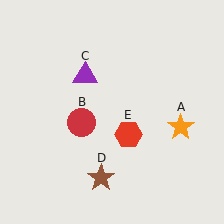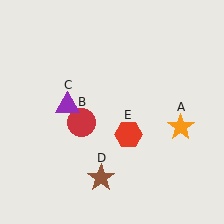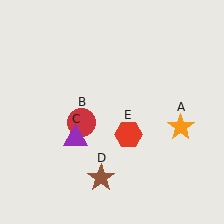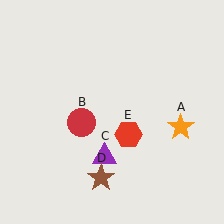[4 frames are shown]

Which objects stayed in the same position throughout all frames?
Orange star (object A) and red circle (object B) and brown star (object D) and red hexagon (object E) remained stationary.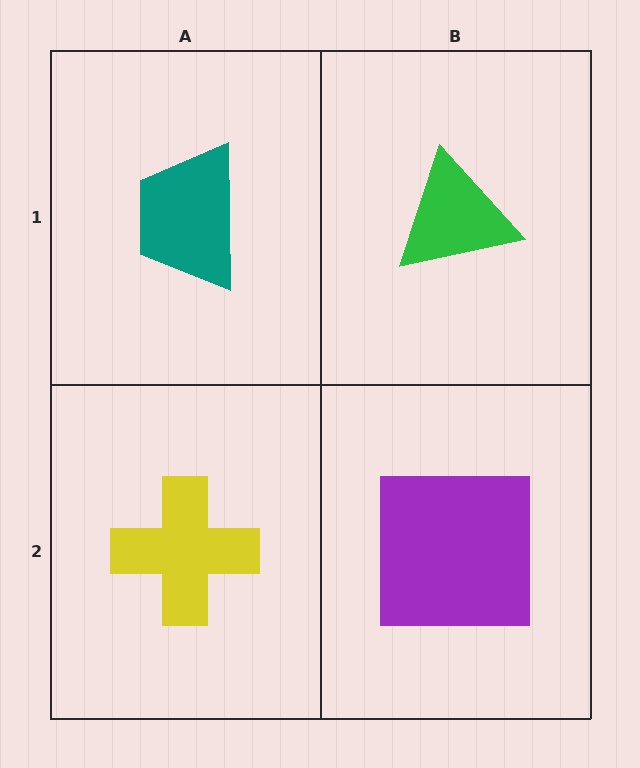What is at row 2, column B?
A purple square.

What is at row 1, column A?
A teal trapezoid.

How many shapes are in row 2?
2 shapes.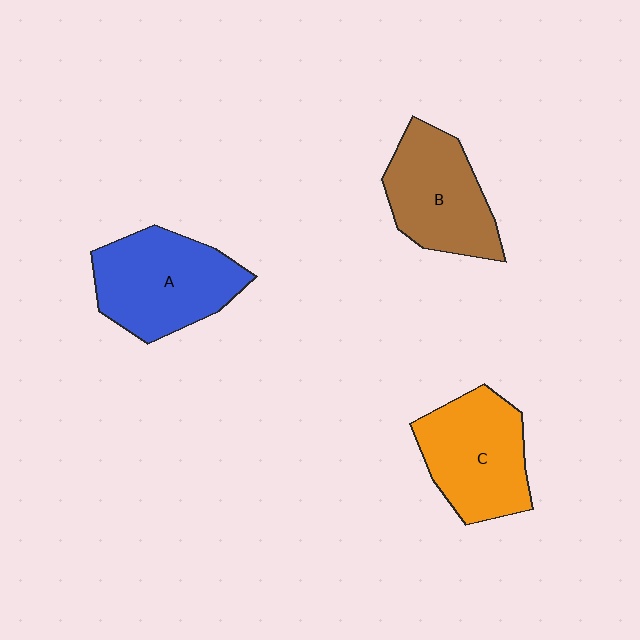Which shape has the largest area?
Shape A (blue).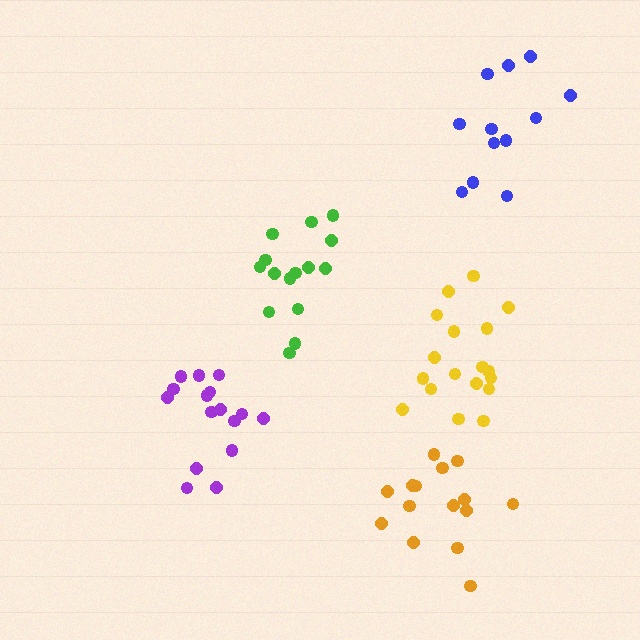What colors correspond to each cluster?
The clusters are colored: purple, yellow, green, blue, orange.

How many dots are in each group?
Group 1: 16 dots, Group 2: 18 dots, Group 3: 15 dots, Group 4: 12 dots, Group 5: 15 dots (76 total).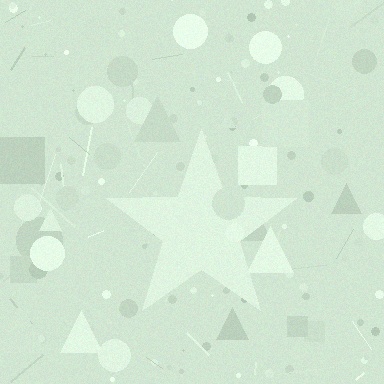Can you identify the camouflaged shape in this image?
The camouflaged shape is a star.